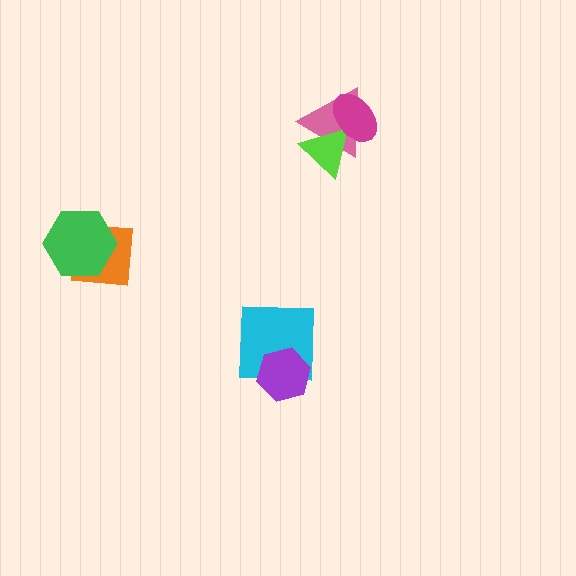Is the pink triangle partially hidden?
Yes, it is partially covered by another shape.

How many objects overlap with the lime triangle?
2 objects overlap with the lime triangle.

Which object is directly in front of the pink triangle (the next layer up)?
The lime triangle is directly in front of the pink triangle.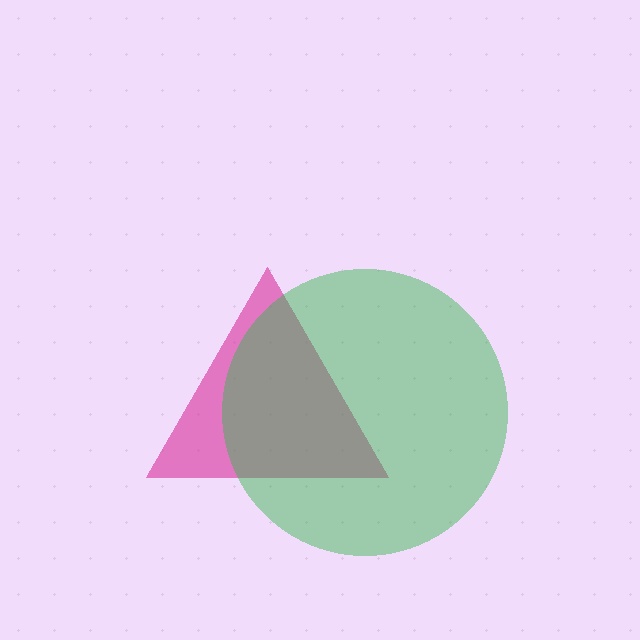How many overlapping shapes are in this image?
There are 2 overlapping shapes in the image.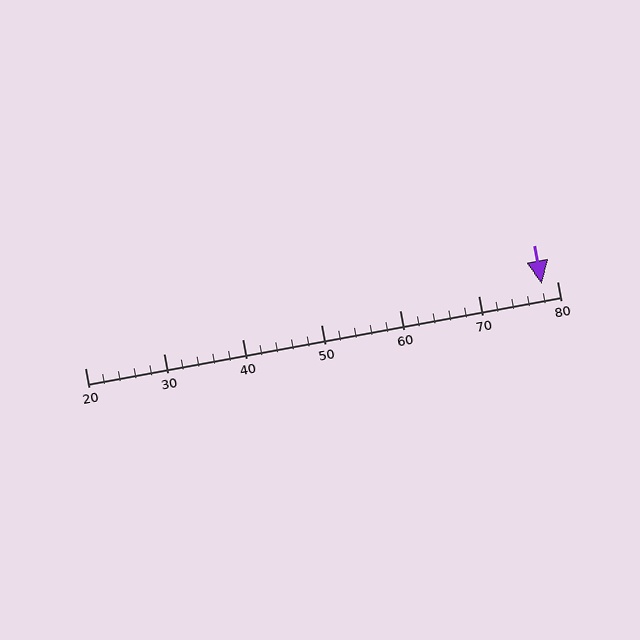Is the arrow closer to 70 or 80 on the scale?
The arrow is closer to 80.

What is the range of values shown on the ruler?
The ruler shows values from 20 to 80.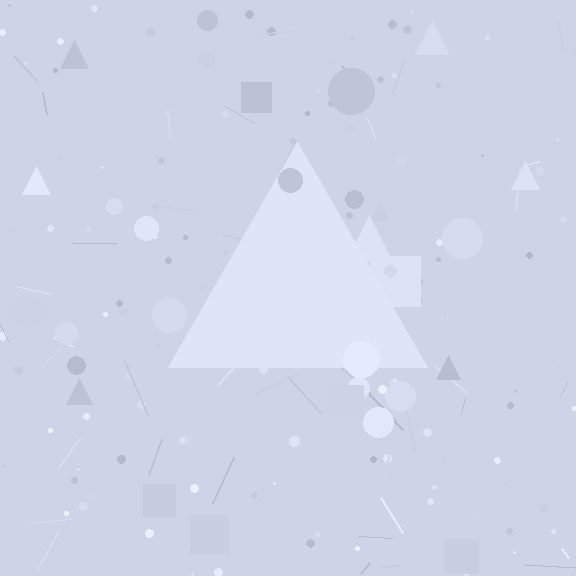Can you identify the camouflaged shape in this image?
The camouflaged shape is a triangle.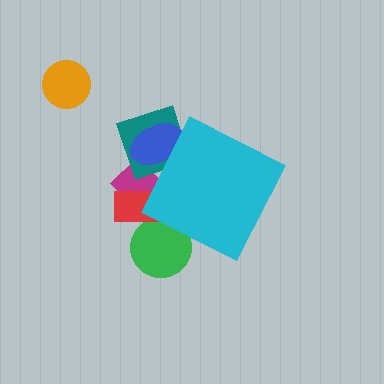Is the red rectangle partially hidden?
Yes, the red rectangle is partially hidden behind the cyan diamond.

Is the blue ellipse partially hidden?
Yes, the blue ellipse is partially hidden behind the cyan diamond.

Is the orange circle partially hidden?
No, the orange circle is fully visible.